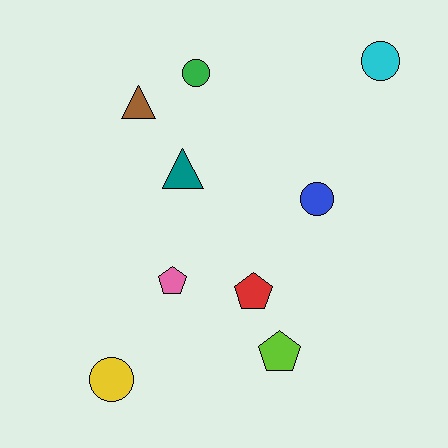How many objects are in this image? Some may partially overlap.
There are 9 objects.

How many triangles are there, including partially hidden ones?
There are 2 triangles.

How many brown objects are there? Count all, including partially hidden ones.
There is 1 brown object.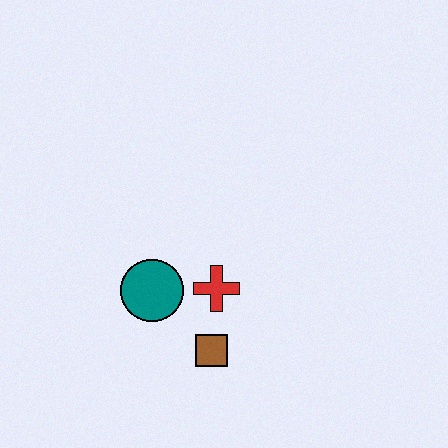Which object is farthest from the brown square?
The teal circle is farthest from the brown square.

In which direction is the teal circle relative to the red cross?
The teal circle is to the left of the red cross.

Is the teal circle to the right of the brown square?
No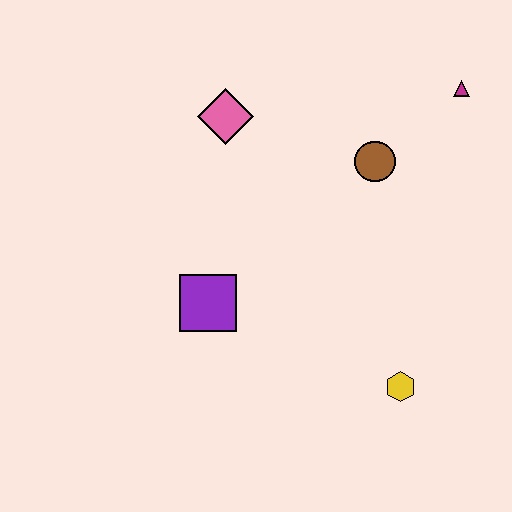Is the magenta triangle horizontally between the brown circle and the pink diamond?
No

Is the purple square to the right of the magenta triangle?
No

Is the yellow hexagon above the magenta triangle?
No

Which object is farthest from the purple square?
The magenta triangle is farthest from the purple square.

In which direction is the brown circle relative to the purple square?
The brown circle is to the right of the purple square.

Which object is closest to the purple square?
The pink diamond is closest to the purple square.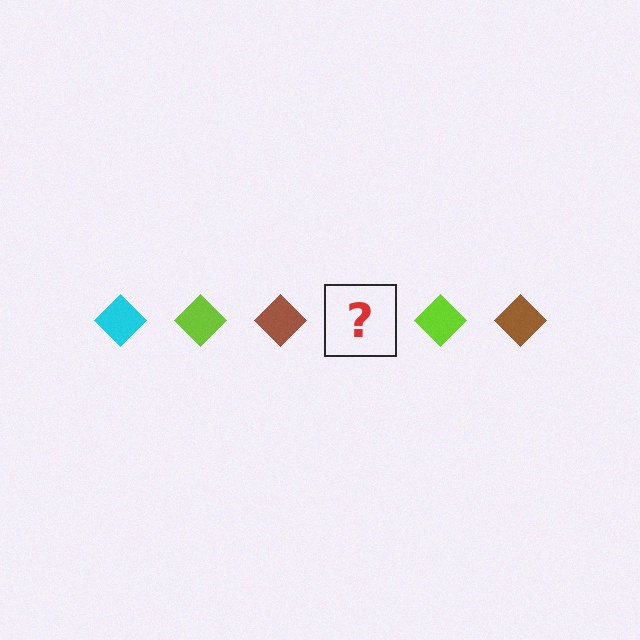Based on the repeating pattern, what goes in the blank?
The blank should be a cyan diamond.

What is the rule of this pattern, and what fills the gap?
The rule is that the pattern cycles through cyan, lime, brown diamonds. The gap should be filled with a cyan diamond.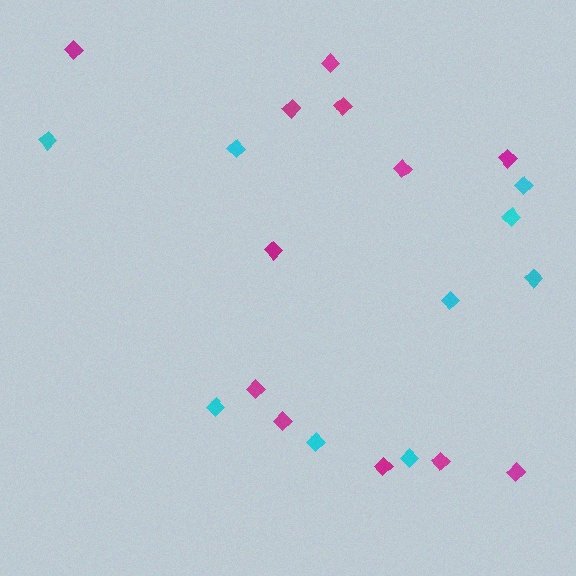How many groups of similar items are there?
There are 2 groups: one group of magenta diamonds (12) and one group of cyan diamonds (9).